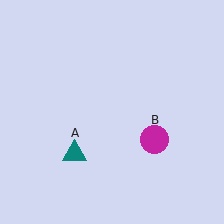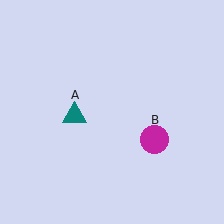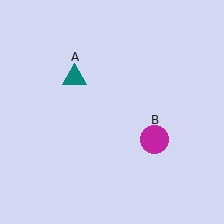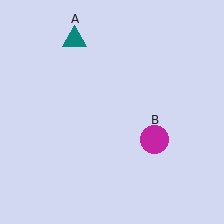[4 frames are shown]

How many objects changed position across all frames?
1 object changed position: teal triangle (object A).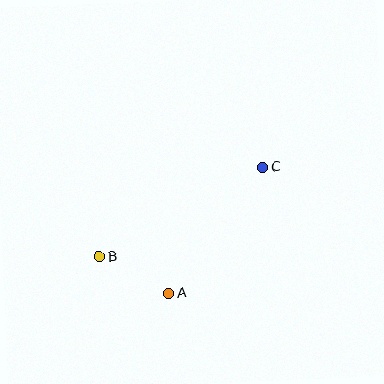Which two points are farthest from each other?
Points B and C are farthest from each other.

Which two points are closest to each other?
Points A and B are closest to each other.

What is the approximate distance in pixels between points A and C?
The distance between A and C is approximately 157 pixels.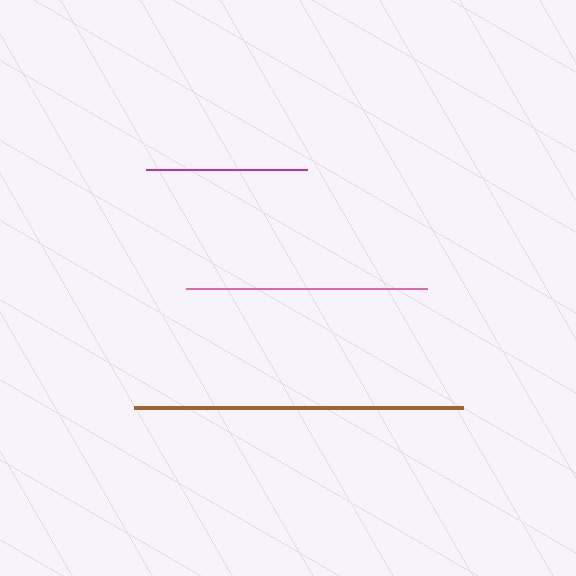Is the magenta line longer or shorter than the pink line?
The pink line is longer than the magenta line.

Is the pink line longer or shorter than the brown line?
The brown line is longer than the pink line.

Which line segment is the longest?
The brown line is the longest at approximately 329 pixels.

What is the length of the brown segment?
The brown segment is approximately 329 pixels long.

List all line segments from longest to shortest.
From longest to shortest: brown, pink, magenta.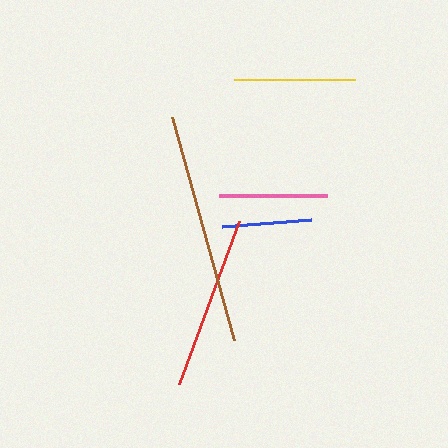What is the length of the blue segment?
The blue segment is approximately 89 pixels long.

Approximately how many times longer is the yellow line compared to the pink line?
The yellow line is approximately 1.1 times the length of the pink line.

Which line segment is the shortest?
The blue line is the shortest at approximately 89 pixels.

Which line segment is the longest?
The brown line is the longest at approximately 231 pixels.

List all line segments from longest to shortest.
From longest to shortest: brown, red, yellow, pink, blue.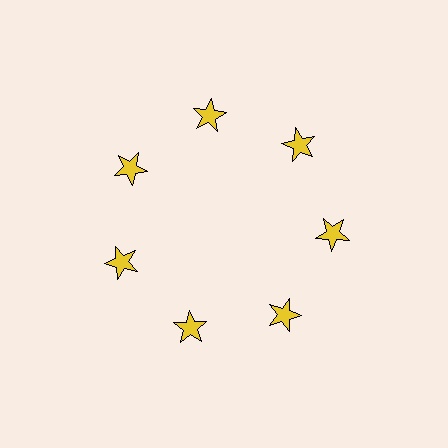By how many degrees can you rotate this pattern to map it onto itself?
The pattern maps onto itself every 51 degrees of rotation.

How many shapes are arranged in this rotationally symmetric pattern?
There are 7 shapes, arranged in 7 groups of 1.